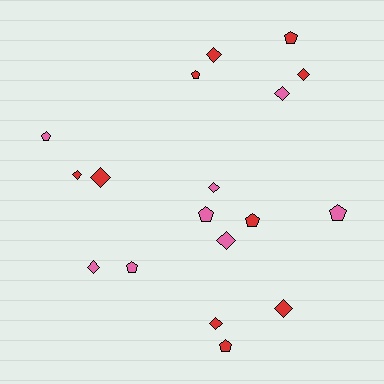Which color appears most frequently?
Red, with 10 objects.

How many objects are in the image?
There are 18 objects.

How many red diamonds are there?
There are 6 red diamonds.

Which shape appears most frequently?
Diamond, with 10 objects.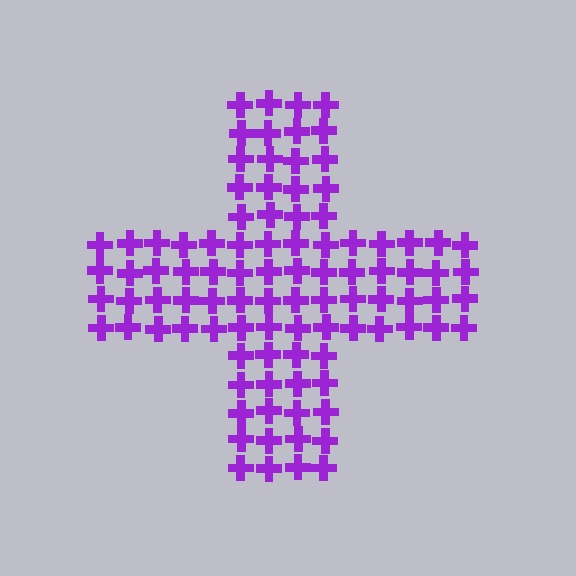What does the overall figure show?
The overall figure shows a cross.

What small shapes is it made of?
It is made of small crosses.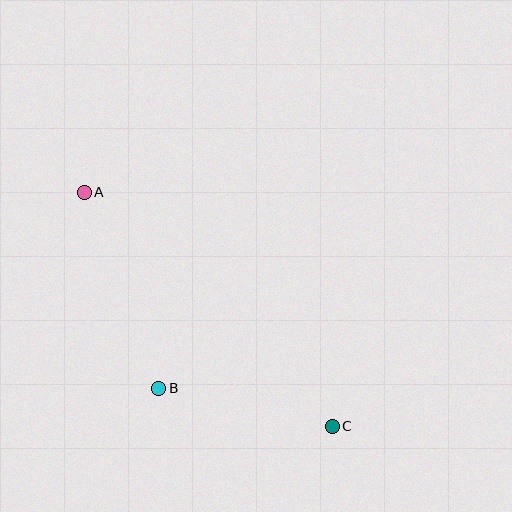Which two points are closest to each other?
Points B and C are closest to each other.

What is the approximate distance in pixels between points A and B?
The distance between A and B is approximately 210 pixels.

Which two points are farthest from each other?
Points A and C are farthest from each other.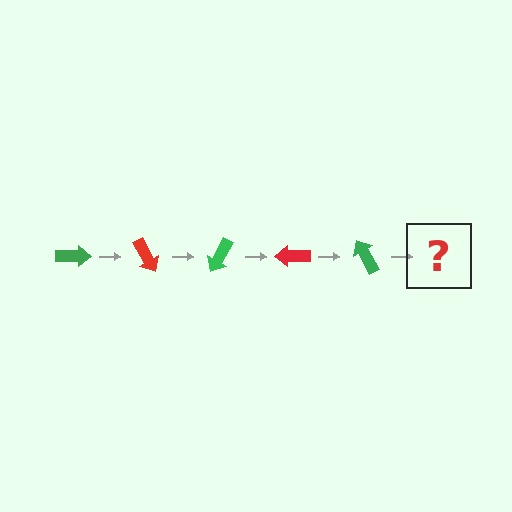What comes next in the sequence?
The next element should be a red arrow, rotated 300 degrees from the start.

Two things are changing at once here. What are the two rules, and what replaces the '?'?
The two rules are that it rotates 60 degrees each step and the color cycles through green and red. The '?' should be a red arrow, rotated 300 degrees from the start.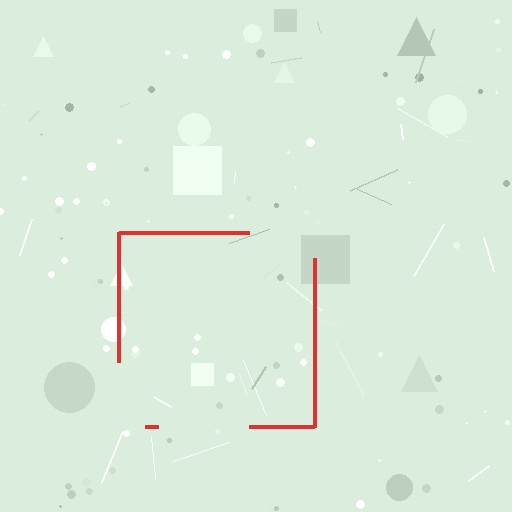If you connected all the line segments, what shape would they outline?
They would outline a square.